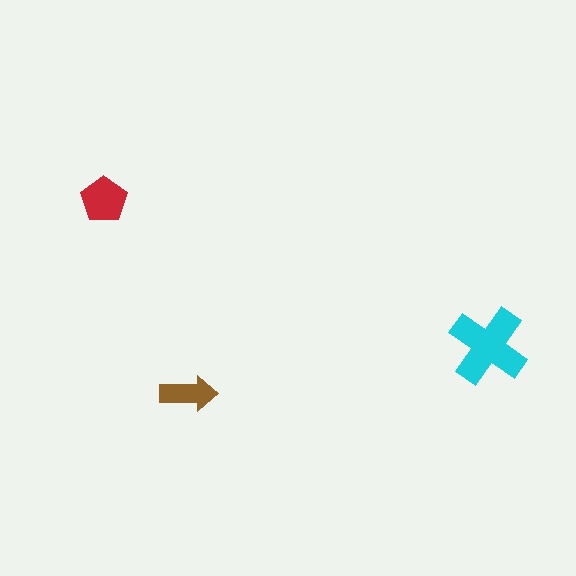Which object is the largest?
The cyan cross.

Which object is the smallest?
The brown arrow.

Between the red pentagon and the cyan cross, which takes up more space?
The cyan cross.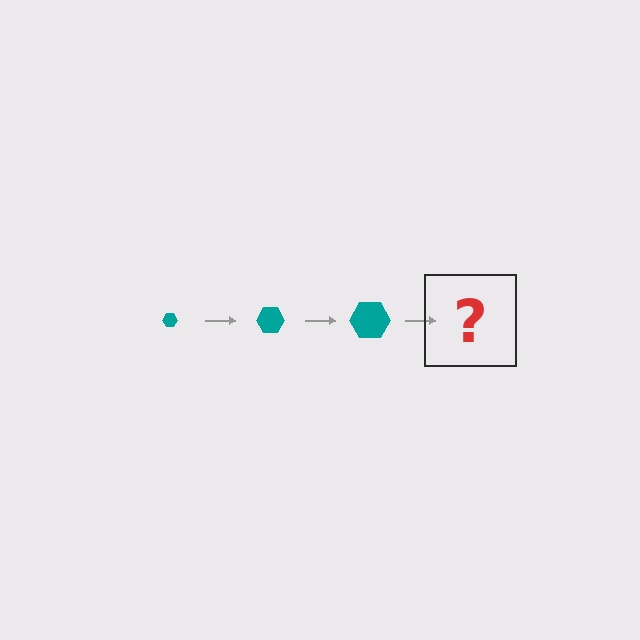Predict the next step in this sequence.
The next step is a teal hexagon, larger than the previous one.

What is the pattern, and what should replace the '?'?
The pattern is that the hexagon gets progressively larger each step. The '?' should be a teal hexagon, larger than the previous one.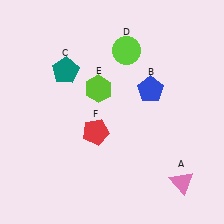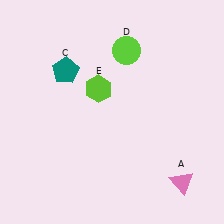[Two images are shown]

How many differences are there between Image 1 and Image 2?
There are 2 differences between the two images.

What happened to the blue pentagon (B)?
The blue pentagon (B) was removed in Image 2. It was in the top-right area of Image 1.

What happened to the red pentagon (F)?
The red pentagon (F) was removed in Image 2. It was in the bottom-left area of Image 1.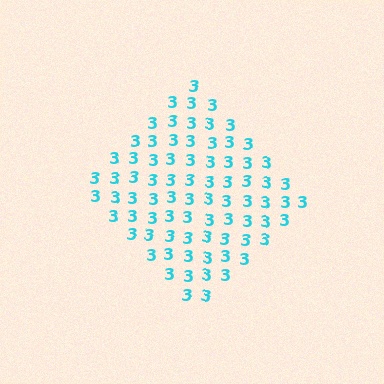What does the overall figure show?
The overall figure shows a diamond.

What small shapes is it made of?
It is made of small digit 3's.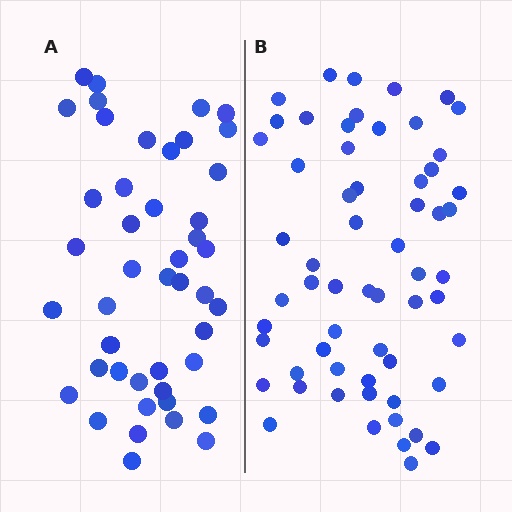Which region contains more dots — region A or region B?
Region B (the right region) has more dots.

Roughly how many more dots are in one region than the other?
Region B has approximately 15 more dots than region A.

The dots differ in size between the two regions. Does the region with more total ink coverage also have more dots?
No. Region A has more total ink coverage because its dots are larger, but region B actually contains more individual dots. Total area can be misleading — the number of items is what matters here.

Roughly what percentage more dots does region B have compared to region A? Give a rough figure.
About 35% more.